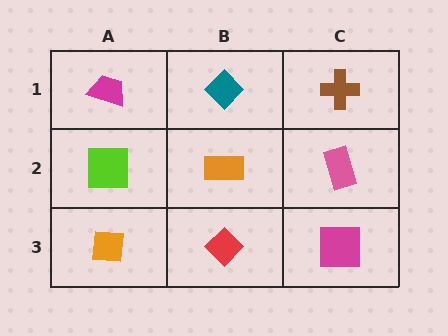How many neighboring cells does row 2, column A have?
3.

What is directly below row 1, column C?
A pink rectangle.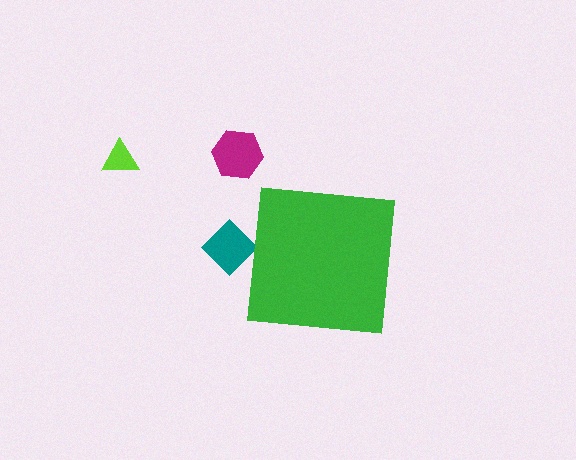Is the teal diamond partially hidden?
Yes, the teal diamond is partially hidden behind the green square.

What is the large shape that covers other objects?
A green square.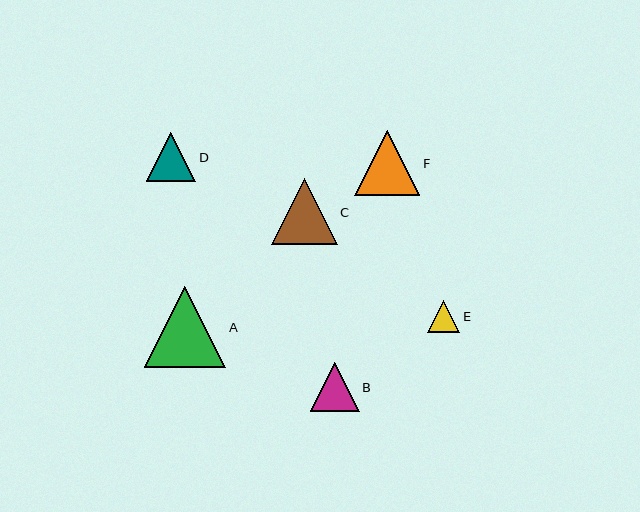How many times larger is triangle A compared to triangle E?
Triangle A is approximately 2.5 times the size of triangle E.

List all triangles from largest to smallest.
From largest to smallest: A, C, F, D, B, E.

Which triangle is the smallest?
Triangle E is the smallest with a size of approximately 32 pixels.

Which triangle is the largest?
Triangle A is the largest with a size of approximately 82 pixels.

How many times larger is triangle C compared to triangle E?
Triangle C is approximately 2.1 times the size of triangle E.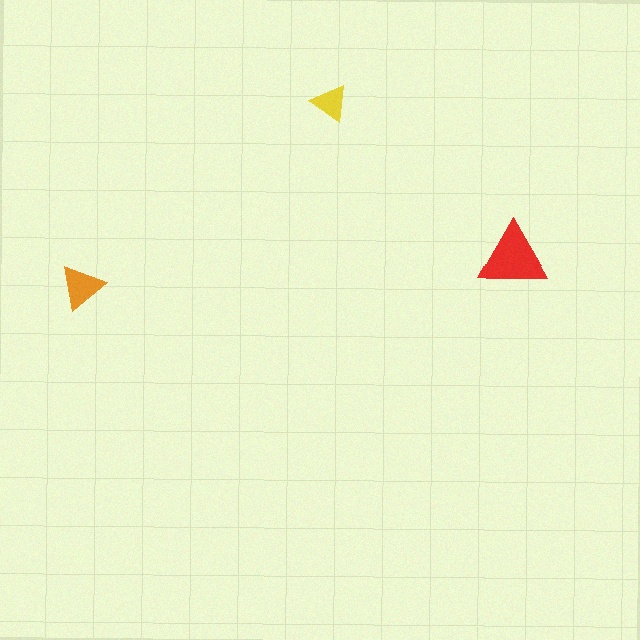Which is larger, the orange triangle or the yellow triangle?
The orange one.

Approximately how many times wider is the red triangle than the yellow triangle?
About 2 times wider.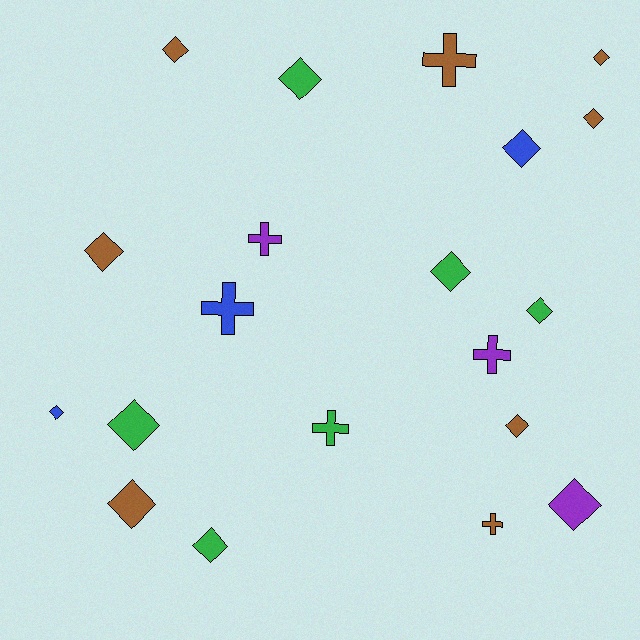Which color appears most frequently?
Brown, with 8 objects.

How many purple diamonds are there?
There is 1 purple diamond.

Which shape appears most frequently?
Diamond, with 14 objects.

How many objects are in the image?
There are 20 objects.